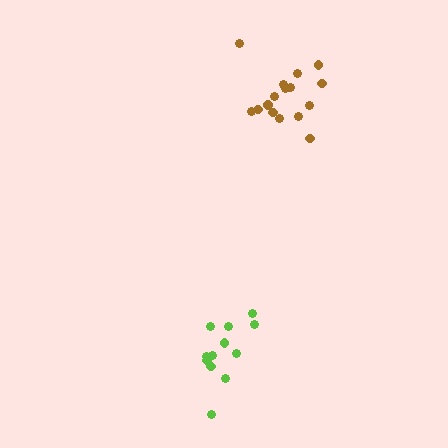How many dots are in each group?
Group 1: 12 dots, Group 2: 16 dots (28 total).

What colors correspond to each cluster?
The clusters are colored: lime, brown.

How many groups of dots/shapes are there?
There are 2 groups.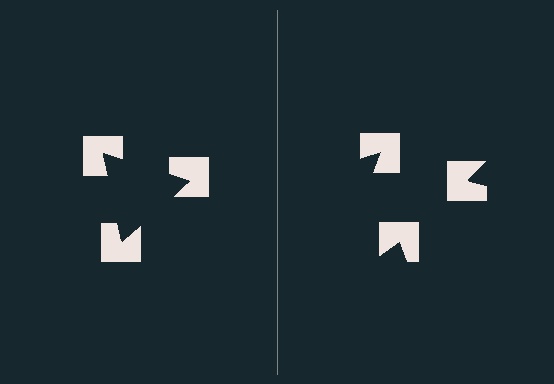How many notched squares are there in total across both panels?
6 — 3 on each side.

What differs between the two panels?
The notched squares are positioned identically on both sides; only the wedge orientations differ. On the left they align to a triangle; on the right they are misaligned.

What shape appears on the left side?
An illusory triangle.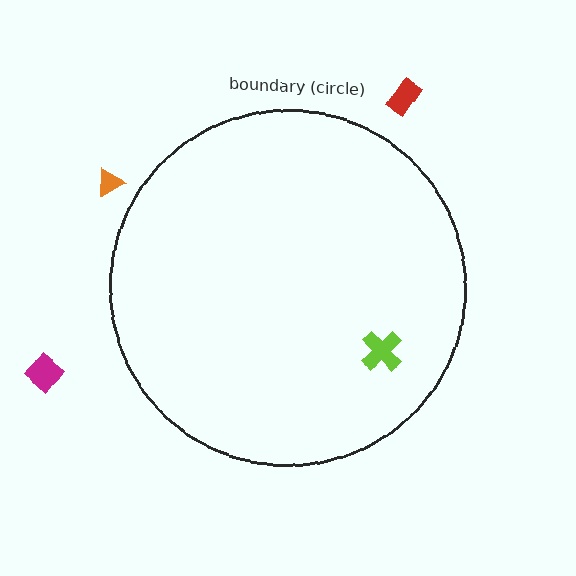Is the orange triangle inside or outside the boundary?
Outside.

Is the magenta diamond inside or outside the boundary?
Outside.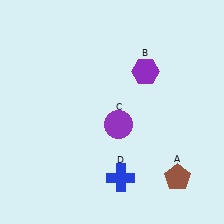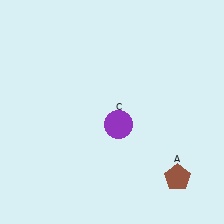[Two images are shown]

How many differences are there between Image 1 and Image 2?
There are 2 differences between the two images.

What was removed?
The purple hexagon (B), the blue cross (D) were removed in Image 2.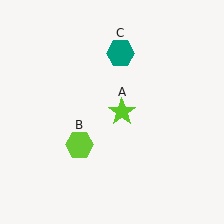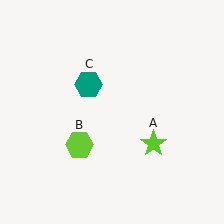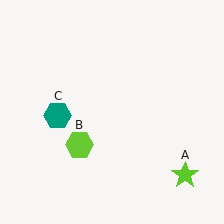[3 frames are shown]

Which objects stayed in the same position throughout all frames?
Lime hexagon (object B) remained stationary.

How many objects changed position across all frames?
2 objects changed position: lime star (object A), teal hexagon (object C).